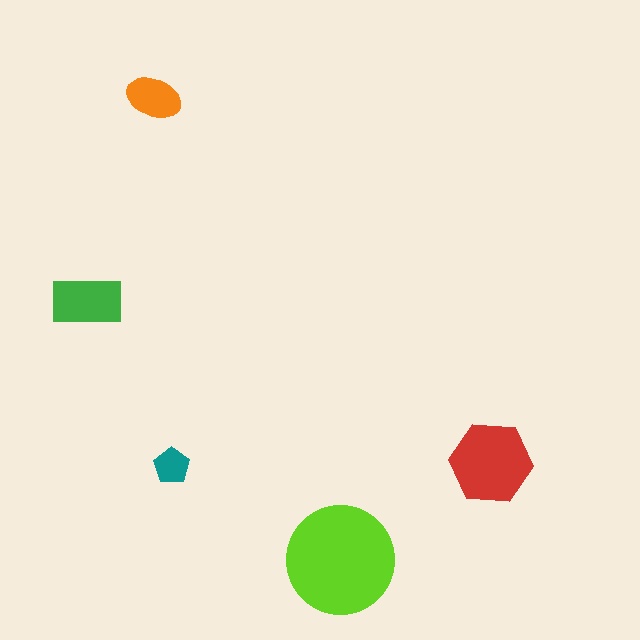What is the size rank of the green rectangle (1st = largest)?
3rd.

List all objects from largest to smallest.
The lime circle, the red hexagon, the green rectangle, the orange ellipse, the teal pentagon.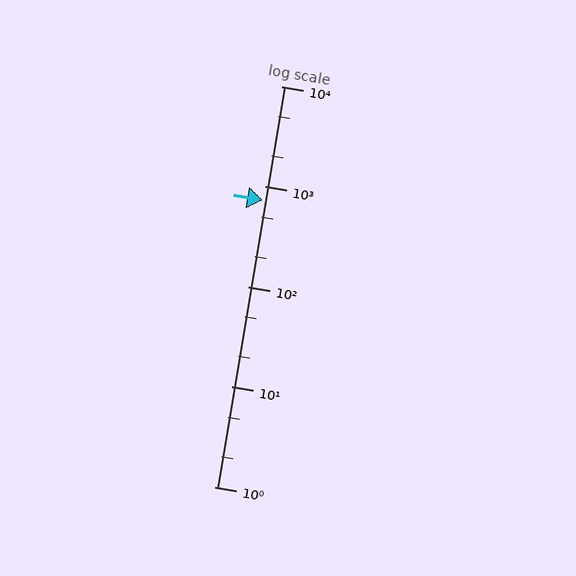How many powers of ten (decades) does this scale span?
The scale spans 4 decades, from 1 to 10000.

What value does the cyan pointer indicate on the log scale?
The pointer indicates approximately 730.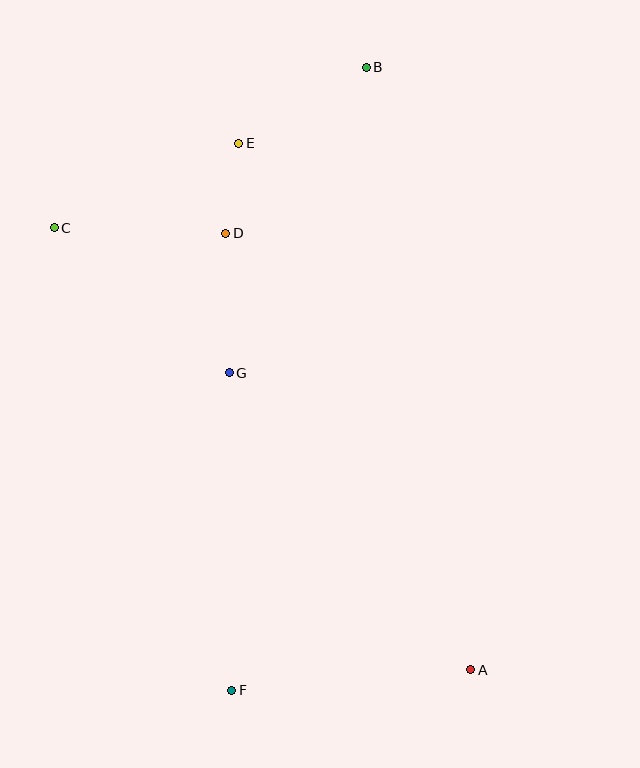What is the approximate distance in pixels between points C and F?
The distance between C and F is approximately 495 pixels.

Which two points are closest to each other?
Points D and E are closest to each other.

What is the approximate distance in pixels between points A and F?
The distance between A and F is approximately 240 pixels.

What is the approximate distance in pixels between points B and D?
The distance between B and D is approximately 217 pixels.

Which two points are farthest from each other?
Points B and F are farthest from each other.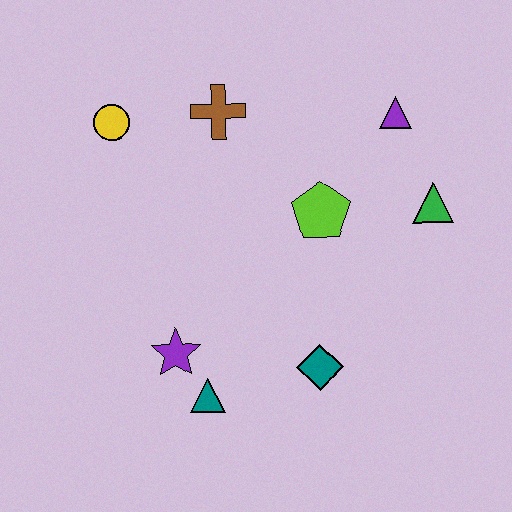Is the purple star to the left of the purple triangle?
Yes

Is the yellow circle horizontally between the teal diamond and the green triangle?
No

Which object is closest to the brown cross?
The yellow circle is closest to the brown cross.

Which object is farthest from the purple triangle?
The teal triangle is farthest from the purple triangle.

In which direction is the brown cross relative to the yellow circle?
The brown cross is to the right of the yellow circle.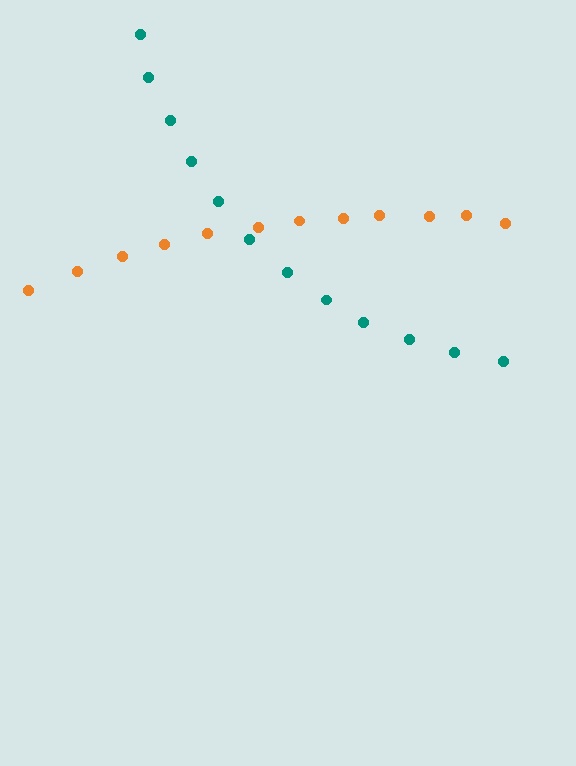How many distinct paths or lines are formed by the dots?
There are 2 distinct paths.